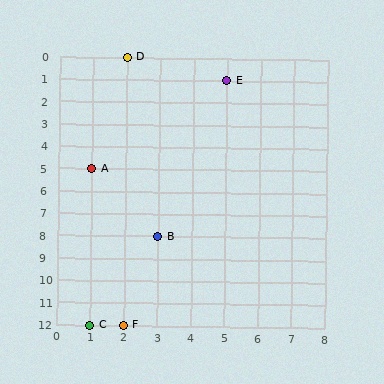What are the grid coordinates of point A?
Point A is at grid coordinates (1, 5).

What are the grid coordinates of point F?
Point F is at grid coordinates (2, 12).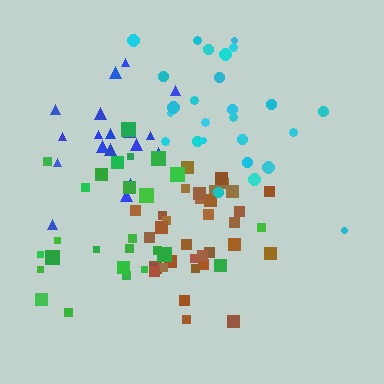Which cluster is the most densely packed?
Brown.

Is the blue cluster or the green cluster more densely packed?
Blue.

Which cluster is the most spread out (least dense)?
Green.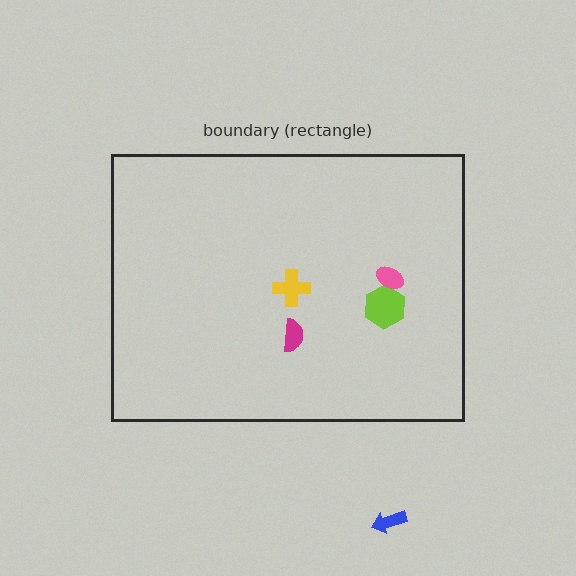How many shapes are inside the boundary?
4 inside, 1 outside.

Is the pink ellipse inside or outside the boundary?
Inside.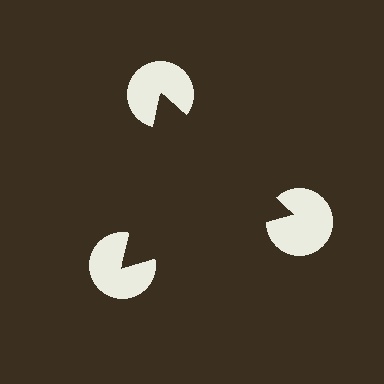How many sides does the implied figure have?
3 sides.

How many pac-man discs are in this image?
There are 3 — one at each vertex of the illusory triangle.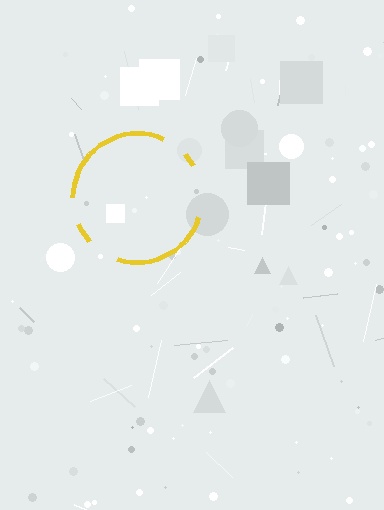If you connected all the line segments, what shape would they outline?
They would outline a circle.